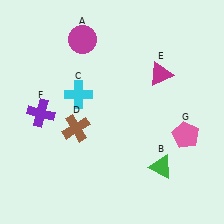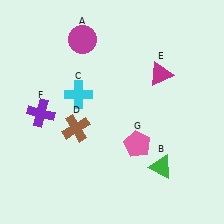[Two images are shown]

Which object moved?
The pink pentagon (G) moved left.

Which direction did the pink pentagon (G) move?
The pink pentagon (G) moved left.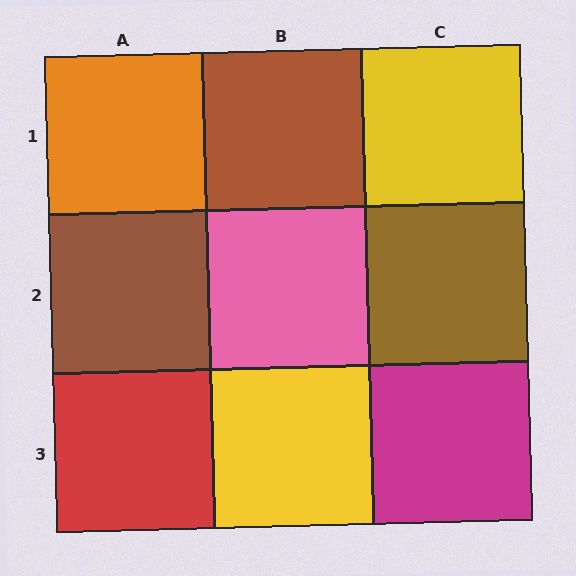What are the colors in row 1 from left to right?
Orange, brown, yellow.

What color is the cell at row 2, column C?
Brown.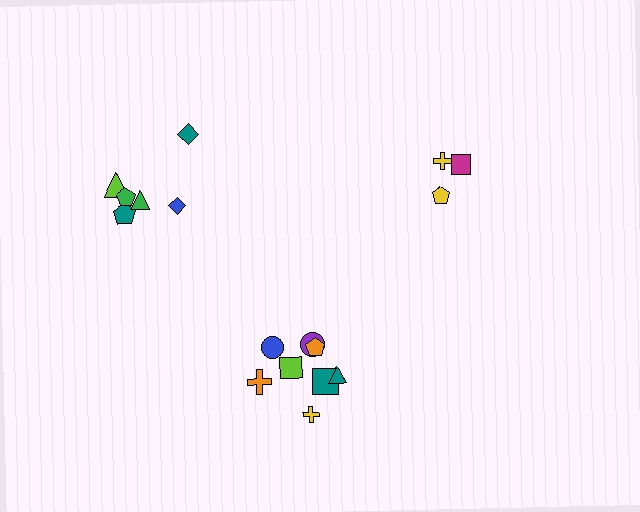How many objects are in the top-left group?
There are 6 objects.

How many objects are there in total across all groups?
There are 17 objects.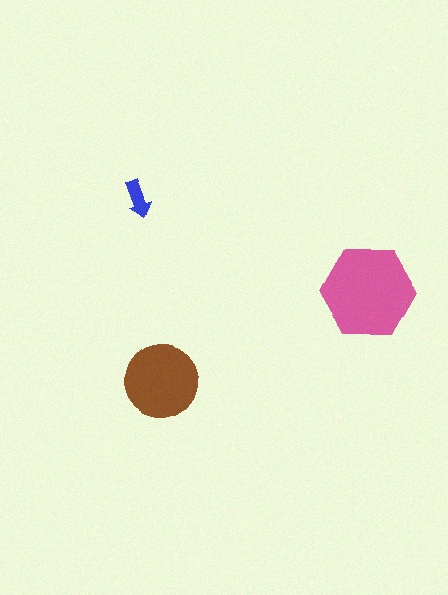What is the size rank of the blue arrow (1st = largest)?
3rd.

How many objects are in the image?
There are 3 objects in the image.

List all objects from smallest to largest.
The blue arrow, the brown circle, the pink hexagon.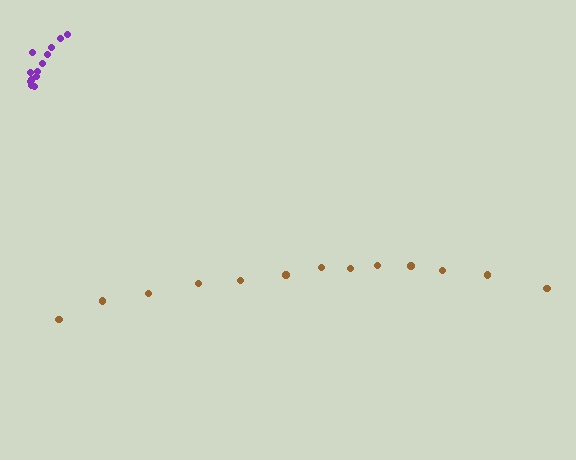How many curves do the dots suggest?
There are 2 distinct paths.